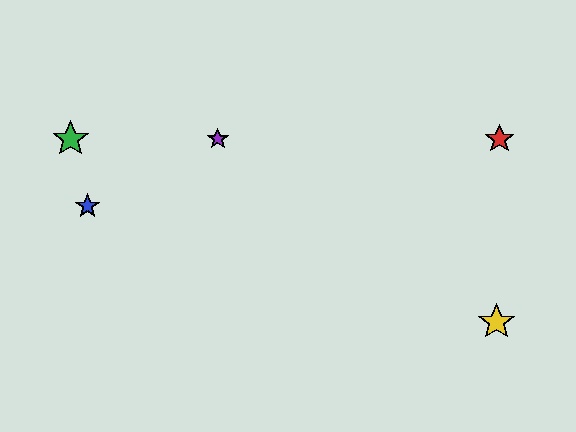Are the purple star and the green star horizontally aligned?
Yes, both are at y≈139.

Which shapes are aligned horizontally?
The red star, the green star, the purple star are aligned horizontally.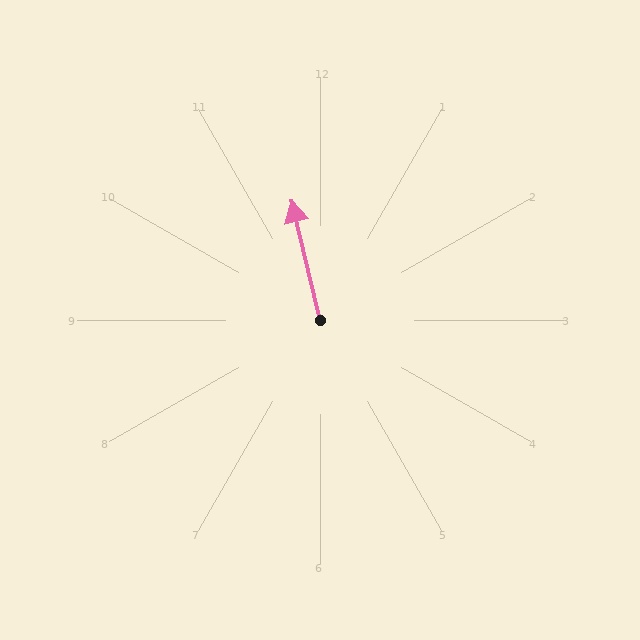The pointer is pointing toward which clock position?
Roughly 12 o'clock.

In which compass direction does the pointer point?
North.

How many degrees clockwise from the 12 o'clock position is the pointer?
Approximately 347 degrees.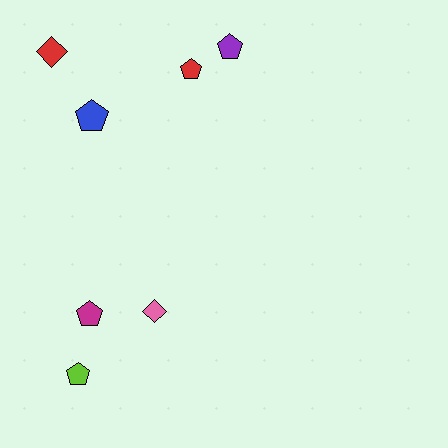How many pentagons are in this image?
There are 5 pentagons.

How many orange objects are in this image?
There are no orange objects.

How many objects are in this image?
There are 7 objects.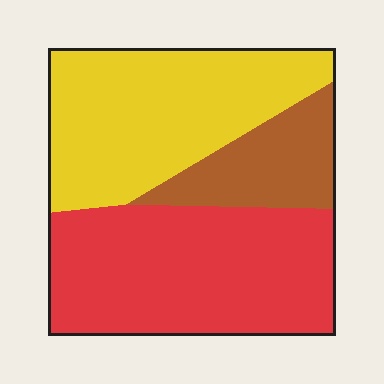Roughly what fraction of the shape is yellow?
Yellow covers about 40% of the shape.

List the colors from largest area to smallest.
From largest to smallest: red, yellow, brown.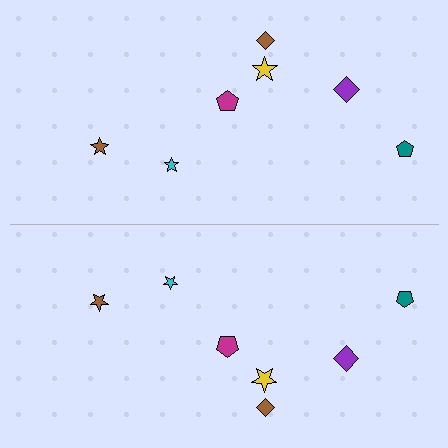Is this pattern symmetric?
Yes, this pattern has bilateral (reflection) symmetry.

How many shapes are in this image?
There are 14 shapes in this image.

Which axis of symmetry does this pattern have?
The pattern has a horizontal axis of symmetry running through the center of the image.